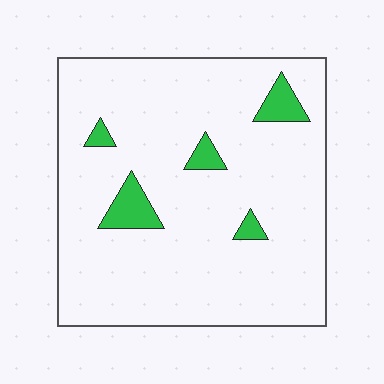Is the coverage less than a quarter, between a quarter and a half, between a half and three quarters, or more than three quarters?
Less than a quarter.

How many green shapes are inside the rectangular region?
5.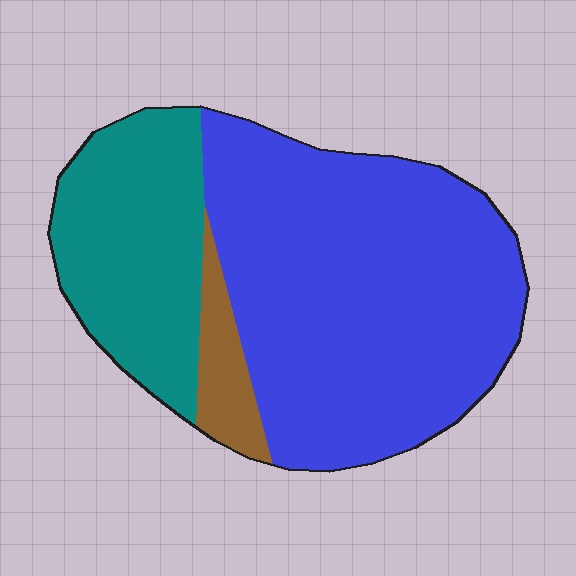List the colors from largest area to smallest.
From largest to smallest: blue, teal, brown.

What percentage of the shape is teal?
Teal takes up about one quarter (1/4) of the shape.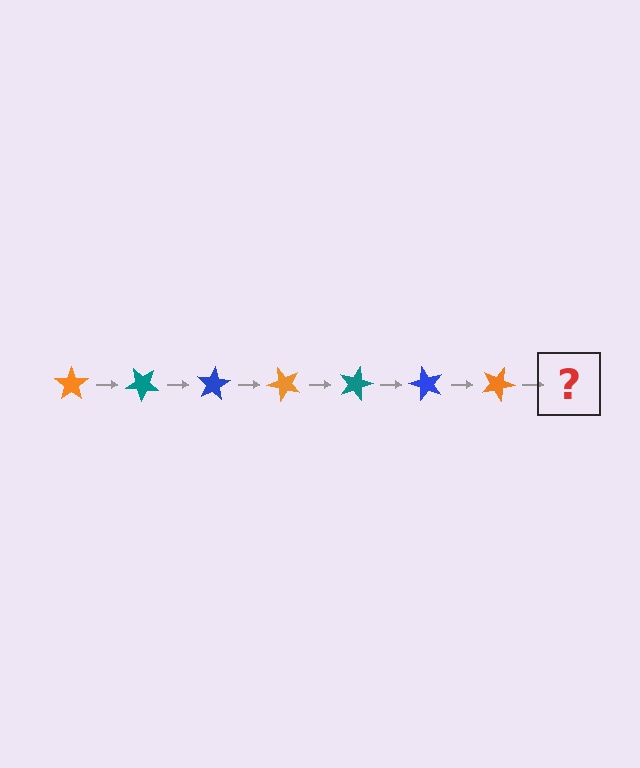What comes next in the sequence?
The next element should be a teal star, rotated 280 degrees from the start.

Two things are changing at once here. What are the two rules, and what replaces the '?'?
The two rules are that it rotates 40 degrees each step and the color cycles through orange, teal, and blue. The '?' should be a teal star, rotated 280 degrees from the start.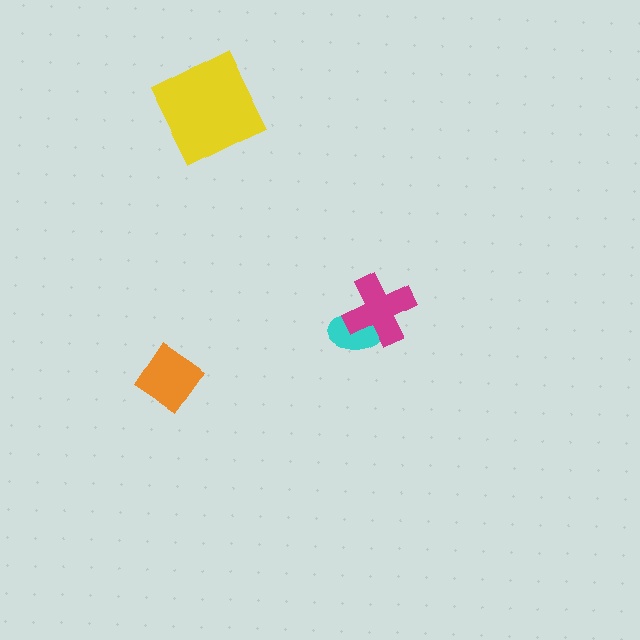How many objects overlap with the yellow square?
0 objects overlap with the yellow square.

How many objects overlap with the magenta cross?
1 object overlaps with the magenta cross.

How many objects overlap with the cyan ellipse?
1 object overlaps with the cyan ellipse.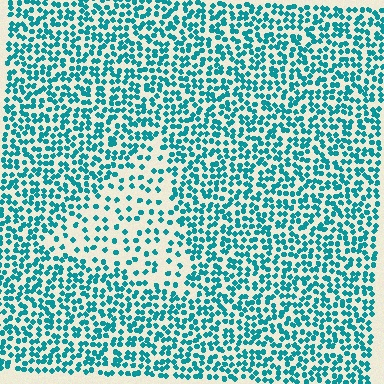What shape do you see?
I see a triangle.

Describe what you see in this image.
The image contains small teal elements arranged at two different densities. A triangle-shaped region is visible where the elements are less densely packed than the surrounding area.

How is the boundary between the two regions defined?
The boundary is defined by a change in element density (approximately 2.3x ratio). All elements are the same color, size, and shape.